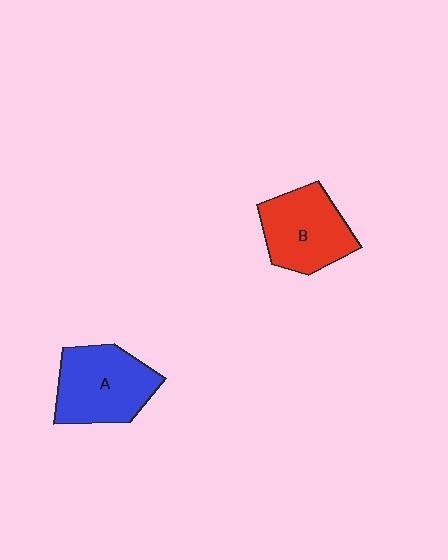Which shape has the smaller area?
Shape B (red).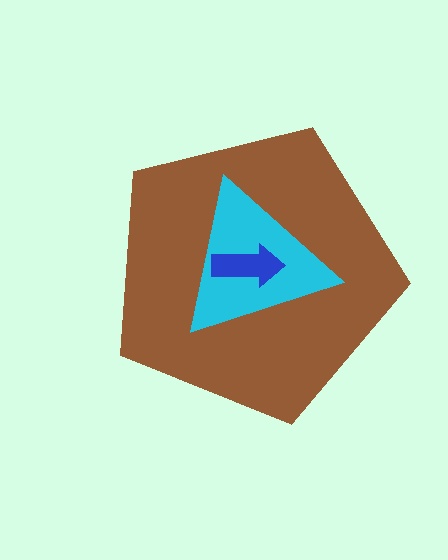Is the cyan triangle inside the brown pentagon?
Yes.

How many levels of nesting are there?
3.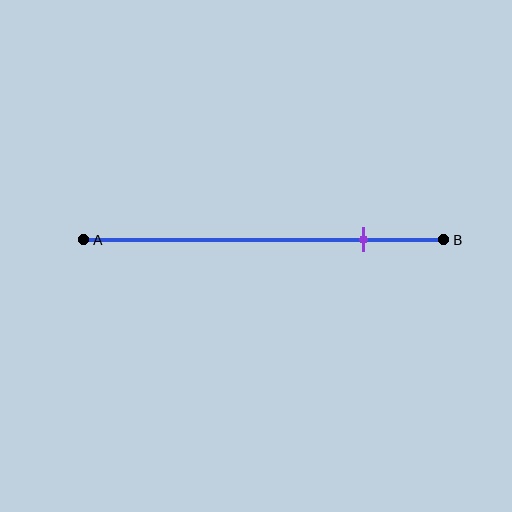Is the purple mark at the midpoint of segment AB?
No, the mark is at about 80% from A, not at the 50% midpoint.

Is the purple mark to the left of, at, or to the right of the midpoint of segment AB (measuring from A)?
The purple mark is to the right of the midpoint of segment AB.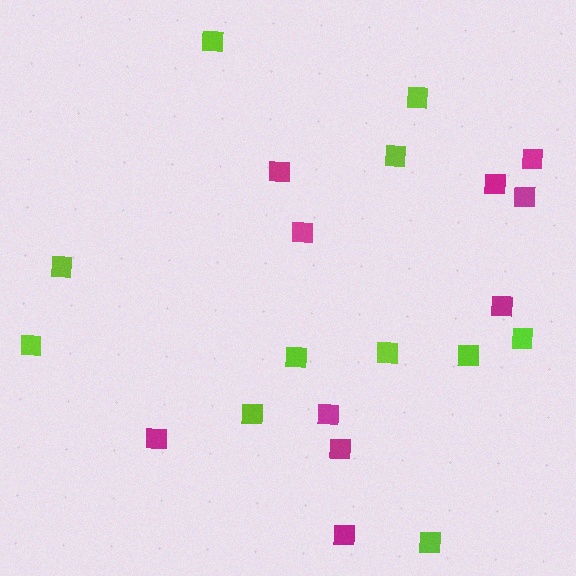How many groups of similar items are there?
There are 2 groups: one group of magenta squares (10) and one group of lime squares (11).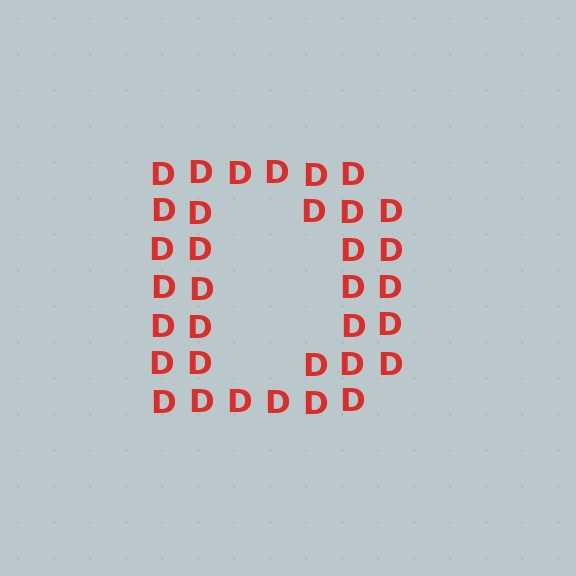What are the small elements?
The small elements are letter D's.